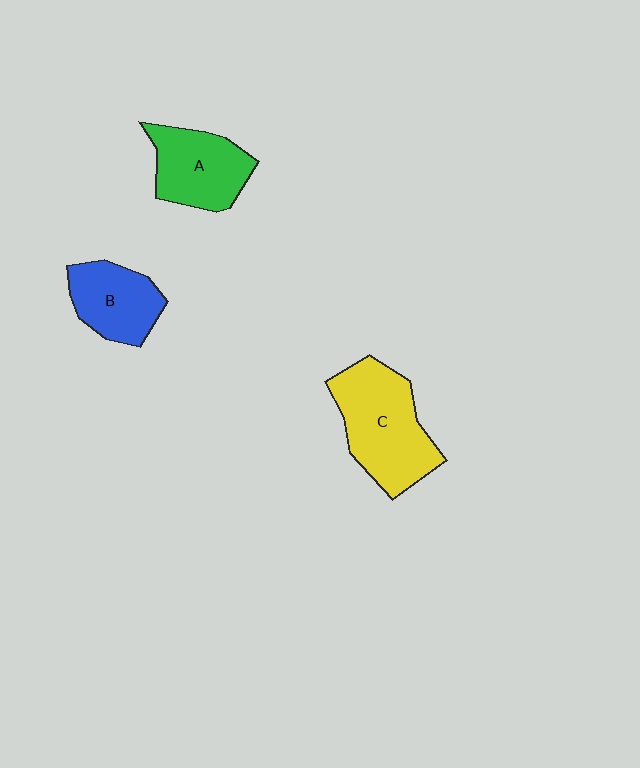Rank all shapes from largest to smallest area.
From largest to smallest: C (yellow), A (green), B (blue).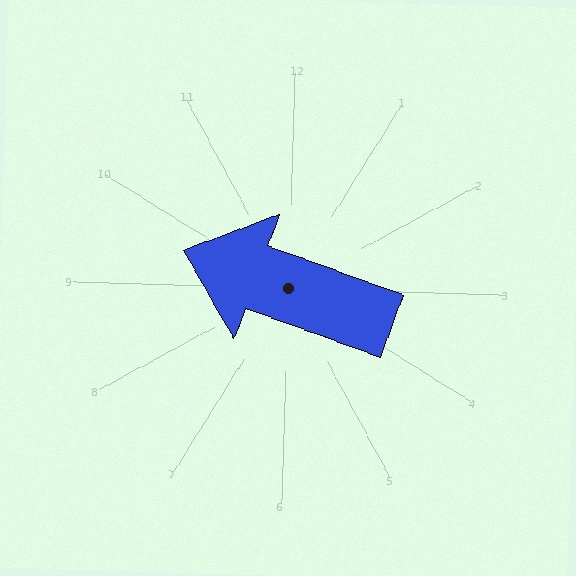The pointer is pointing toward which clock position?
Roughly 10 o'clock.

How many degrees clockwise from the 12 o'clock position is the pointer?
Approximately 288 degrees.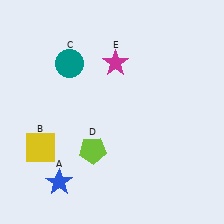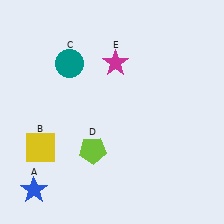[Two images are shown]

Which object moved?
The blue star (A) moved left.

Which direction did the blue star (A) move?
The blue star (A) moved left.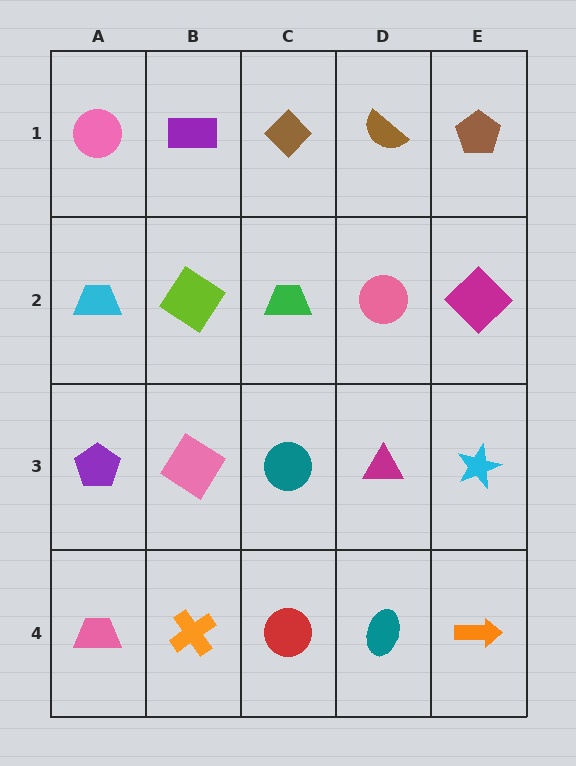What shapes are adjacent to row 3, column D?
A pink circle (row 2, column D), a teal ellipse (row 4, column D), a teal circle (row 3, column C), a cyan star (row 3, column E).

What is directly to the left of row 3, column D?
A teal circle.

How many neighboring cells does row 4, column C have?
3.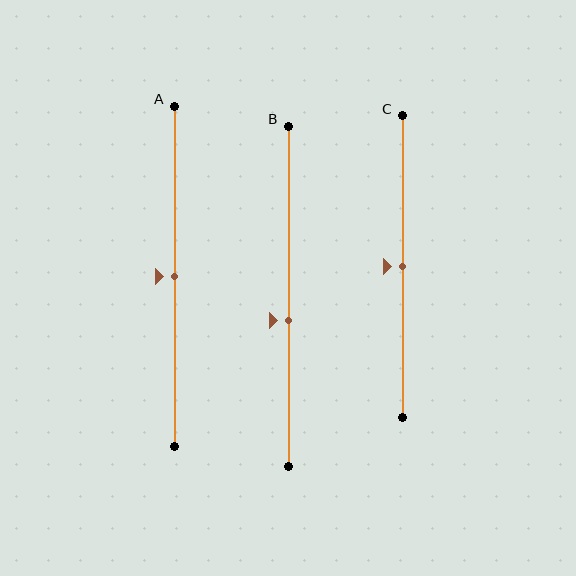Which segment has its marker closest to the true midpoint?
Segment A has its marker closest to the true midpoint.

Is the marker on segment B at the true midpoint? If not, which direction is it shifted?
No, the marker on segment B is shifted downward by about 7% of the segment length.